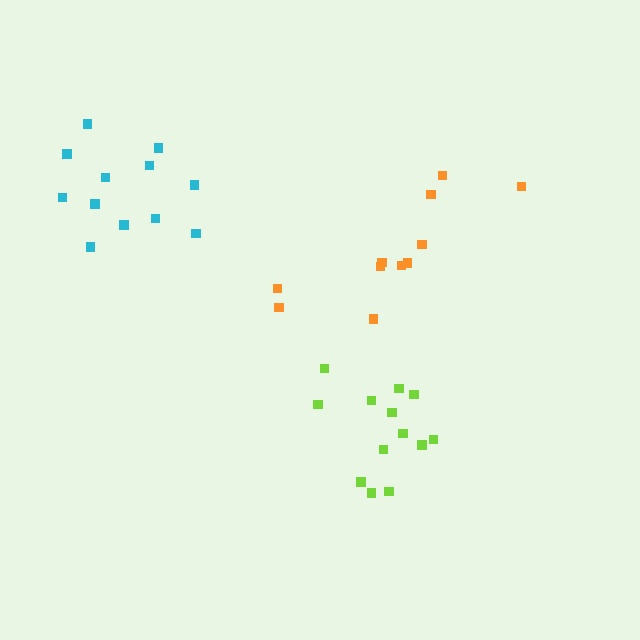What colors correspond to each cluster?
The clusters are colored: lime, orange, cyan.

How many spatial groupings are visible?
There are 3 spatial groupings.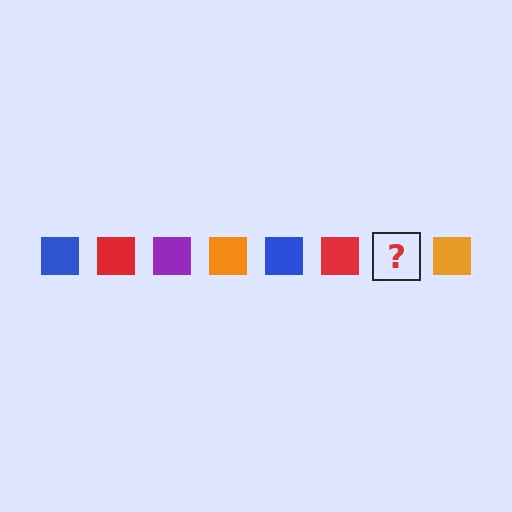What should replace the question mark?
The question mark should be replaced with a purple square.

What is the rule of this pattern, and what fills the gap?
The rule is that the pattern cycles through blue, red, purple, orange squares. The gap should be filled with a purple square.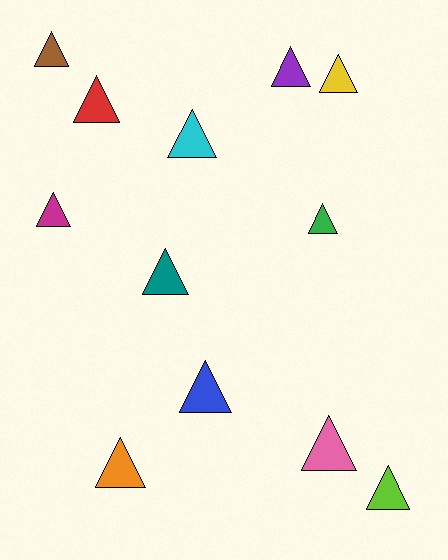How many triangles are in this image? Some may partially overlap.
There are 12 triangles.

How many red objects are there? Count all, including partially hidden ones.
There is 1 red object.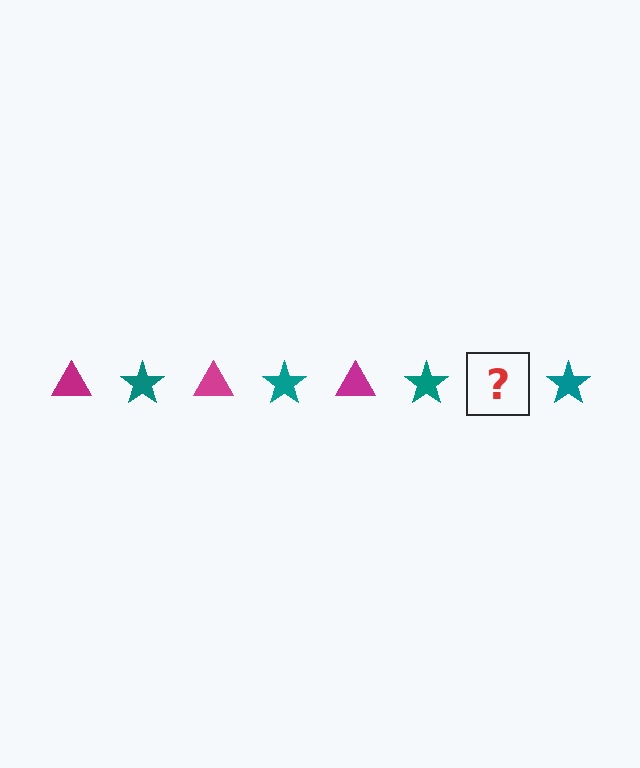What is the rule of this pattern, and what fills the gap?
The rule is that the pattern alternates between magenta triangle and teal star. The gap should be filled with a magenta triangle.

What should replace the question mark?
The question mark should be replaced with a magenta triangle.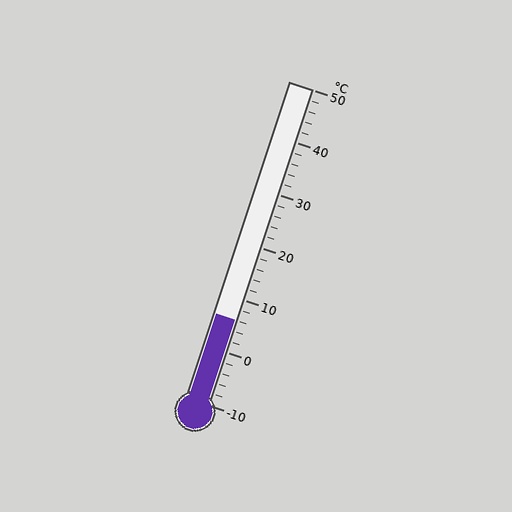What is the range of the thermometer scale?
The thermometer scale ranges from -10°C to 50°C.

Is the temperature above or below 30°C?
The temperature is below 30°C.